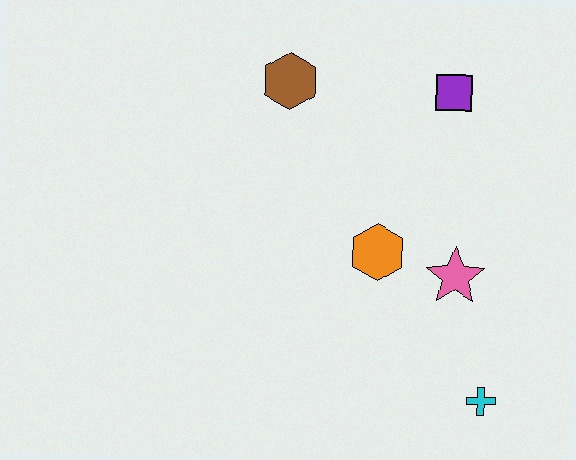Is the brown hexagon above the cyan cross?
Yes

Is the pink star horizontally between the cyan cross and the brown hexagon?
Yes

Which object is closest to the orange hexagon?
The pink star is closest to the orange hexagon.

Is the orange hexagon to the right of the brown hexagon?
Yes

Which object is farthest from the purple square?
The cyan cross is farthest from the purple square.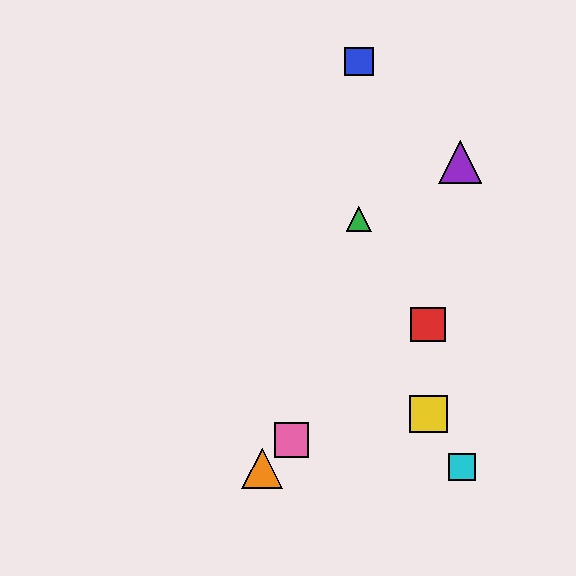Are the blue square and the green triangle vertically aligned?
Yes, both are at x≈359.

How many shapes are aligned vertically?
2 shapes (the blue square, the green triangle) are aligned vertically.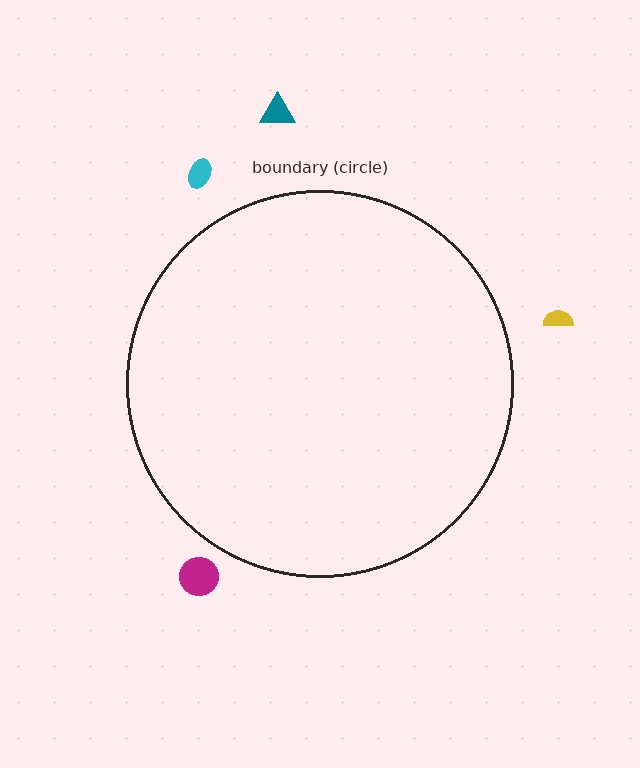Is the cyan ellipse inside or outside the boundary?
Outside.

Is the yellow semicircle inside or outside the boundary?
Outside.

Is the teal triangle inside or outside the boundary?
Outside.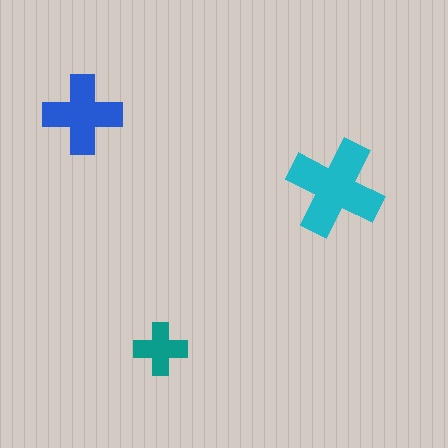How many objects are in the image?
There are 3 objects in the image.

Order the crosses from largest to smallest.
the cyan one, the blue one, the teal one.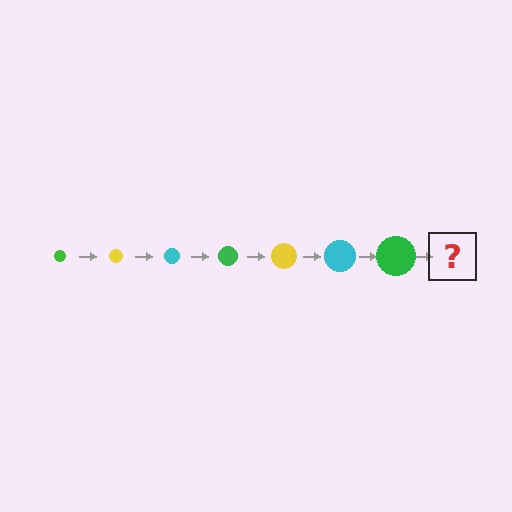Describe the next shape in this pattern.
It should be a yellow circle, larger than the previous one.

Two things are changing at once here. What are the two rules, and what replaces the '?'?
The two rules are that the circle grows larger each step and the color cycles through green, yellow, and cyan. The '?' should be a yellow circle, larger than the previous one.